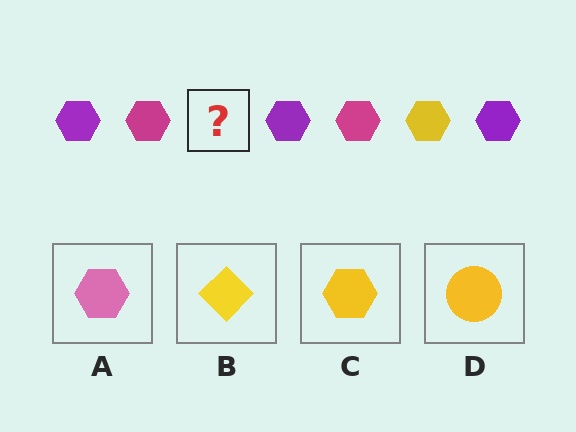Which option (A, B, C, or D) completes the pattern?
C.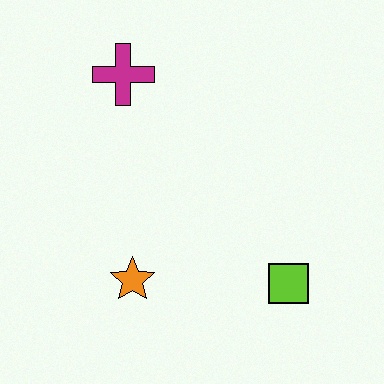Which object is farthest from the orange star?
The magenta cross is farthest from the orange star.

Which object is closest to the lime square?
The orange star is closest to the lime square.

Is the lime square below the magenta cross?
Yes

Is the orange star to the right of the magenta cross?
Yes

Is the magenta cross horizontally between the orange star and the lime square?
No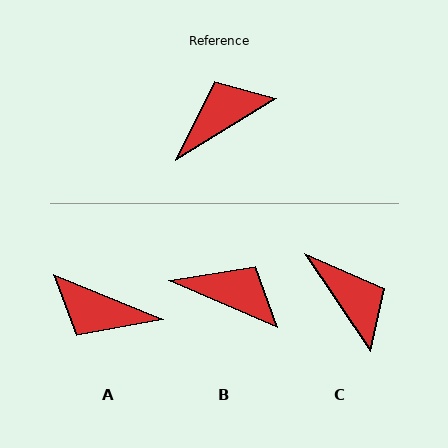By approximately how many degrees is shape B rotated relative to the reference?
Approximately 55 degrees clockwise.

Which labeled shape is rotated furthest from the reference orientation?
A, about 126 degrees away.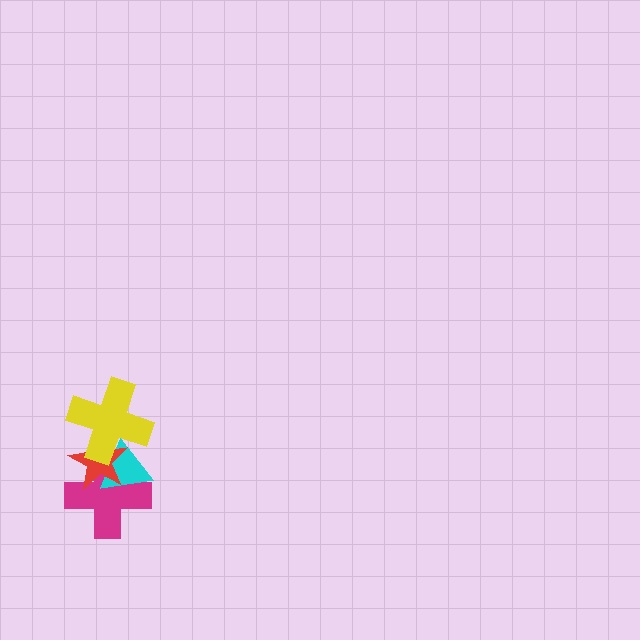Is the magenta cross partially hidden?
Yes, it is partially covered by another shape.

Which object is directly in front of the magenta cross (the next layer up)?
The cyan triangle is directly in front of the magenta cross.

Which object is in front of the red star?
The yellow cross is in front of the red star.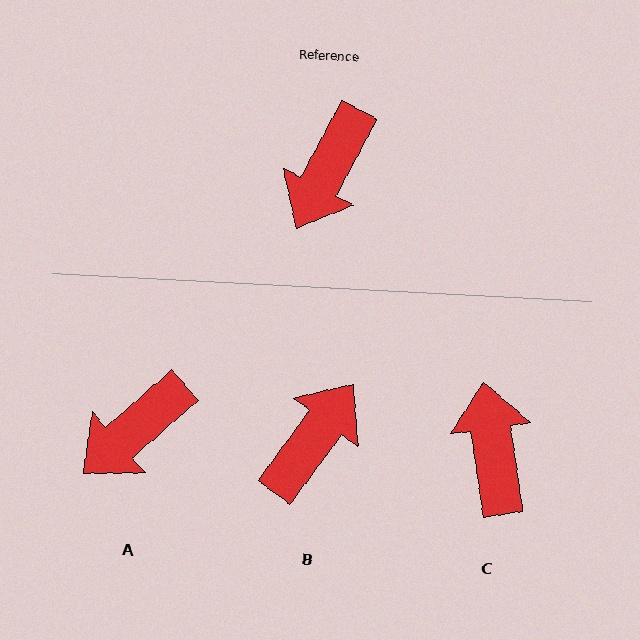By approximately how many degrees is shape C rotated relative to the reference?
Approximately 144 degrees clockwise.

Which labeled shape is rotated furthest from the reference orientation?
B, about 172 degrees away.